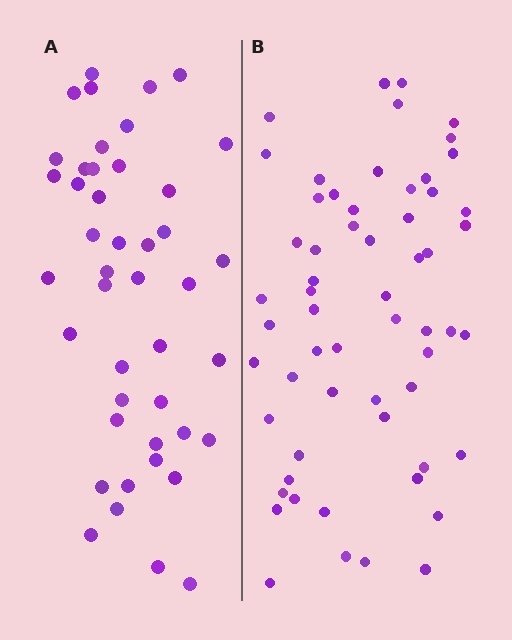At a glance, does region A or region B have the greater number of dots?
Region B (the right region) has more dots.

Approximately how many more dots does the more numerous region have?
Region B has approximately 15 more dots than region A.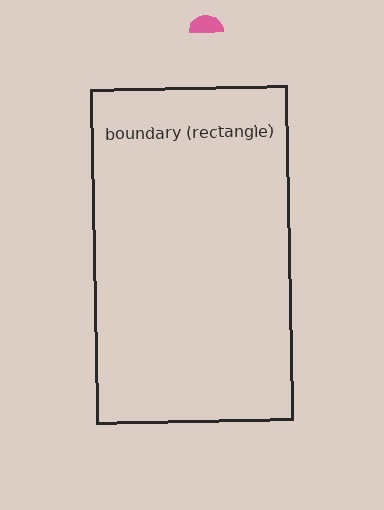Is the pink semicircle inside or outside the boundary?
Outside.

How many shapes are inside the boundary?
0 inside, 1 outside.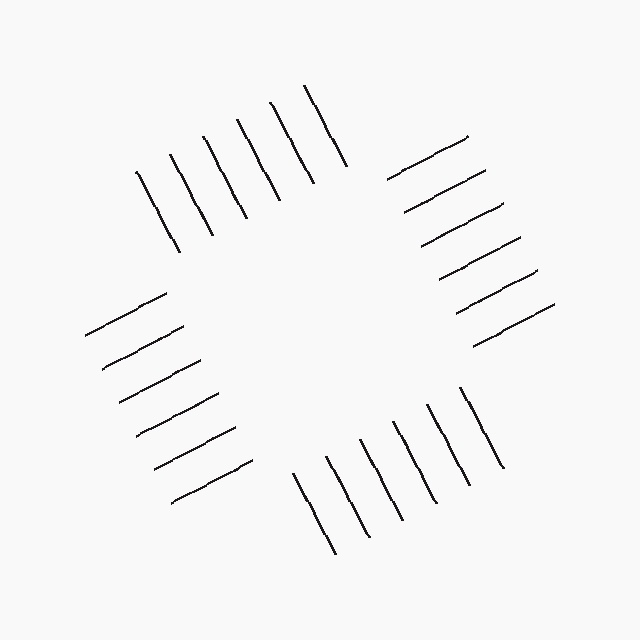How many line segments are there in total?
24 — 6 along each of the 4 edges.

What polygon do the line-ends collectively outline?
An illusory square — the line segments terminate on its edges but no continuous stroke is drawn.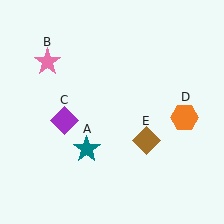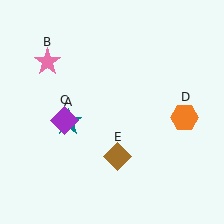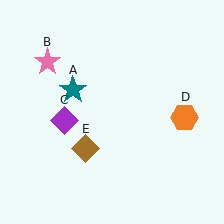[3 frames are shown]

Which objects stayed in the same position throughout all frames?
Pink star (object B) and purple diamond (object C) and orange hexagon (object D) remained stationary.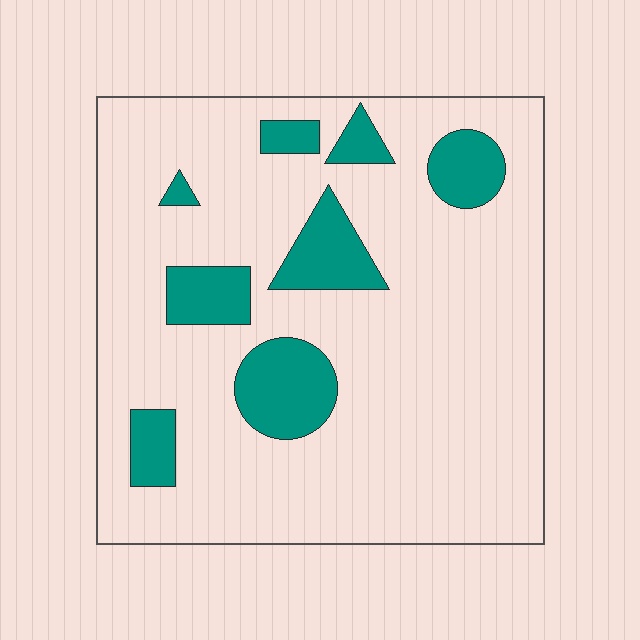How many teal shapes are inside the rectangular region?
8.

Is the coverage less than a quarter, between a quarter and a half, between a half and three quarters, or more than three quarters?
Less than a quarter.